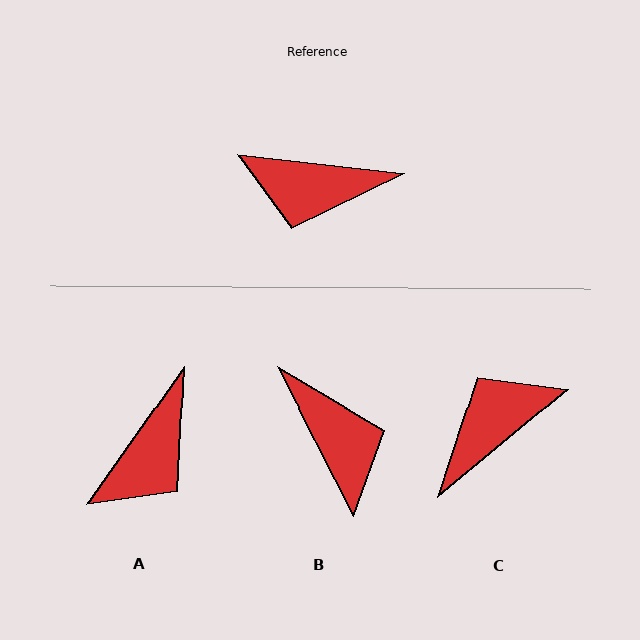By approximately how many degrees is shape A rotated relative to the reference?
Approximately 61 degrees counter-clockwise.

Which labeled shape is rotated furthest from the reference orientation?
C, about 134 degrees away.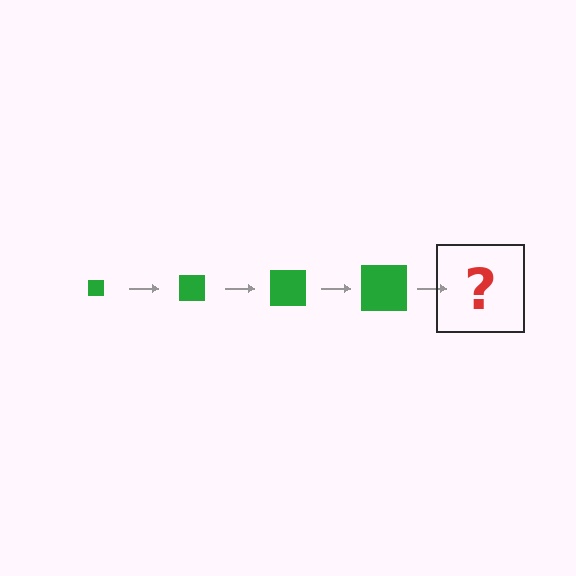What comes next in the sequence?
The next element should be a green square, larger than the previous one.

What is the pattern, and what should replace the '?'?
The pattern is that the square gets progressively larger each step. The '?' should be a green square, larger than the previous one.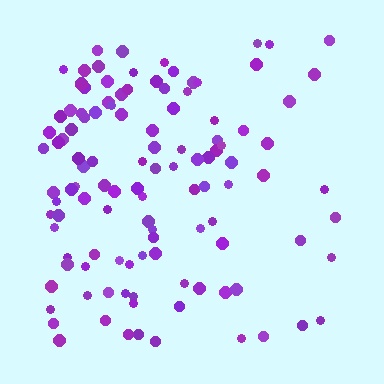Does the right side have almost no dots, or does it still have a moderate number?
Still a moderate number, just noticeably fewer than the left.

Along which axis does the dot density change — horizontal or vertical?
Horizontal.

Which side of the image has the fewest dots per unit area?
The right.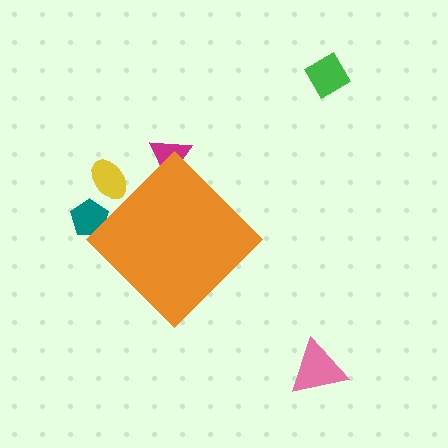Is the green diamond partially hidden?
No, the green diamond is fully visible.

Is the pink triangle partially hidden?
No, the pink triangle is fully visible.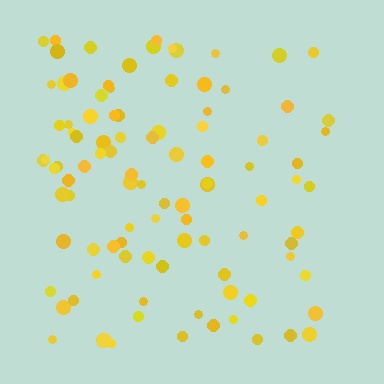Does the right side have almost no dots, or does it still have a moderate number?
Still a moderate number, just noticeably fewer than the left.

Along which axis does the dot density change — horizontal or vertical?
Horizontal.